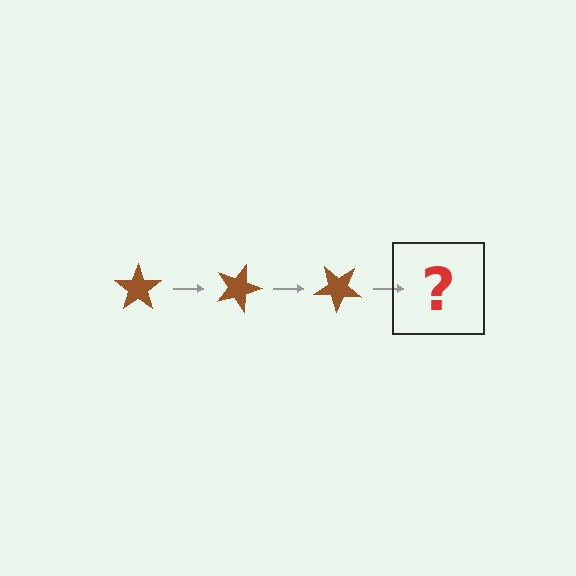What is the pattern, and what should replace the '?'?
The pattern is that the star rotates 20 degrees each step. The '?' should be a brown star rotated 60 degrees.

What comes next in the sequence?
The next element should be a brown star rotated 60 degrees.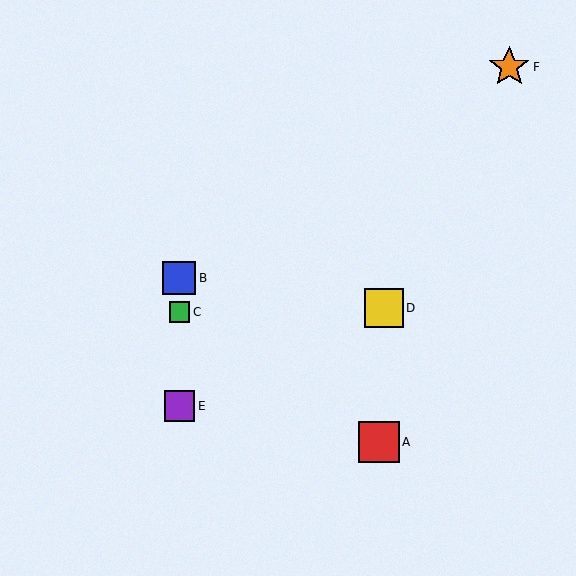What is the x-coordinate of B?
Object B is at x≈179.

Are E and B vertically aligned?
Yes, both are at x≈179.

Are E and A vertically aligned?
No, E is at x≈179 and A is at x≈379.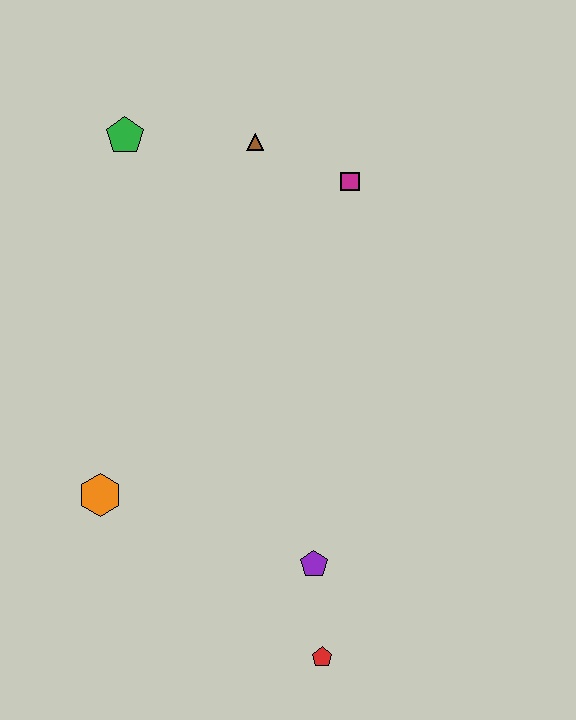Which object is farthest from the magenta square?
The red pentagon is farthest from the magenta square.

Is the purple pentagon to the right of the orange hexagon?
Yes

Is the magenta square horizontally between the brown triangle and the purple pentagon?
No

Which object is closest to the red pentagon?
The purple pentagon is closest to the red pentagon.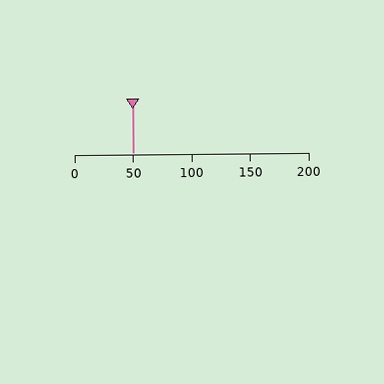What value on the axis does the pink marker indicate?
The marker indicates approximately 50.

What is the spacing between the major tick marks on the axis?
The major ticks are spaced 50 apart.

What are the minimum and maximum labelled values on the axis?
The axis runs from 0 to 200.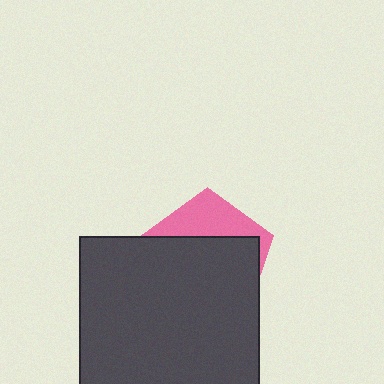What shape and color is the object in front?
The object in front is a dark gray square.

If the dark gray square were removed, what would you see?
You would see the complete pink pentagon.